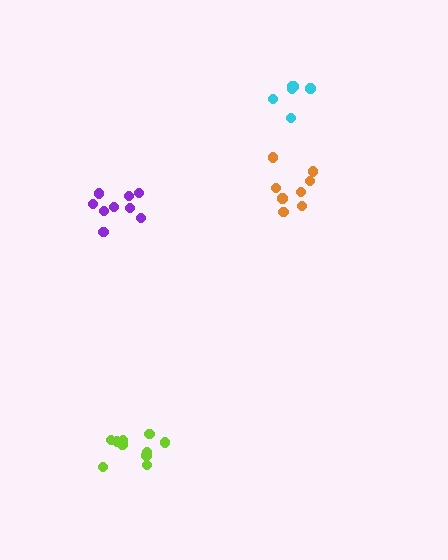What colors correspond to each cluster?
The clusters are colored: lime, purple, cyan, orange.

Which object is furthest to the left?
The purple cluster is leftmost.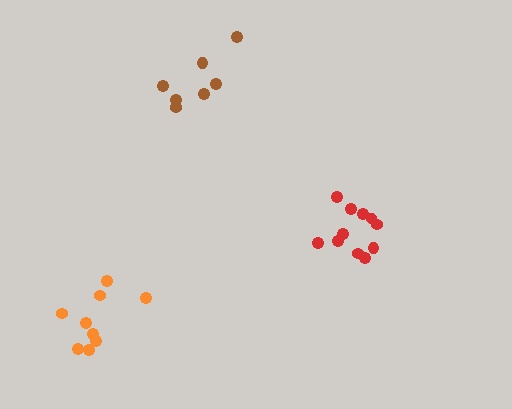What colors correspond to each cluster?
The clusters are colored: red, brown, orange.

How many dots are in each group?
Group 1: 11 dots, Group 2: 7 dots, Group 3: 9 dots (27 total).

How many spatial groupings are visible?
There are 3 spatial groupings.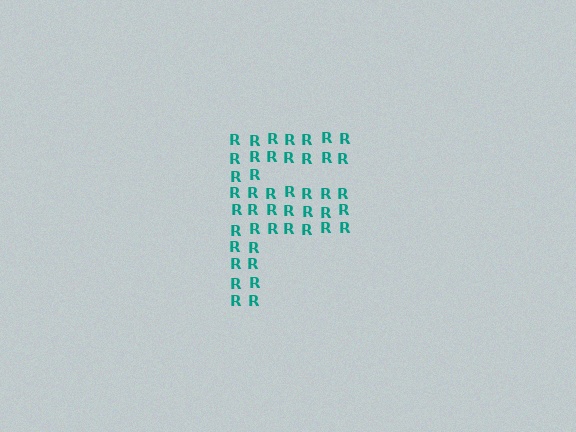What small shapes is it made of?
It is made of small letter R's.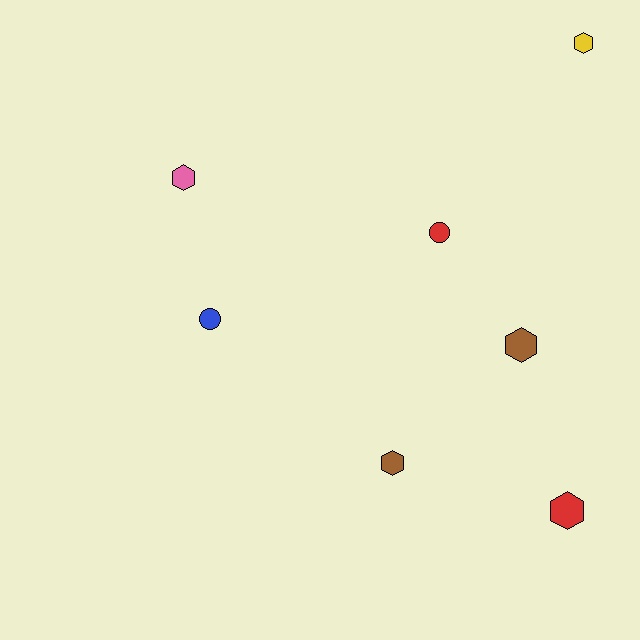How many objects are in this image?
There are 7 objects.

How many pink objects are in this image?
There is 1 pink object.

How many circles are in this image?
There are 2 circles.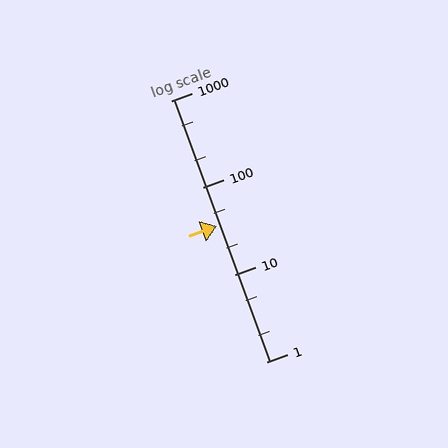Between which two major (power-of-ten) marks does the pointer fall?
The pointer is between 10 and 100.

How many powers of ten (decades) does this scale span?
The scale spans 3 decades, from 1 to 1000.